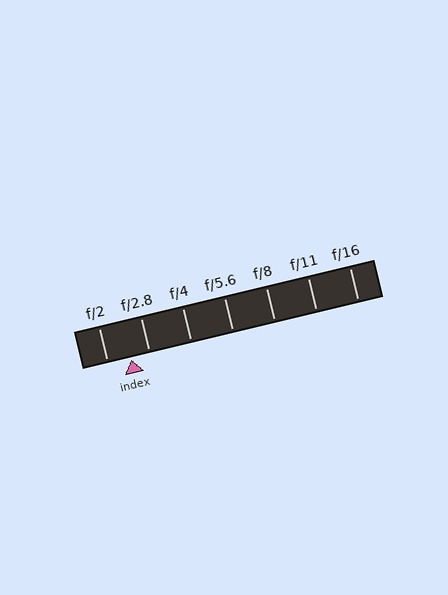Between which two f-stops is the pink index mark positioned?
The index mark is between f/2 and f/2.8.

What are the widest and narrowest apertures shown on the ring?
The widest aperture shown is f/2 and the narrowest is f/16.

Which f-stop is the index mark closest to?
The index mark is closest to f/2.8.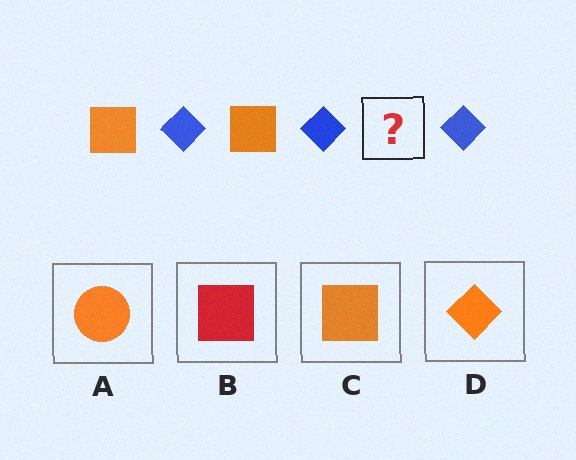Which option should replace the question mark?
Option C.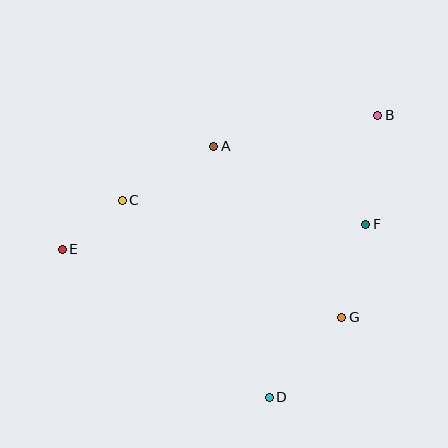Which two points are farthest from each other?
Points B and E are farthest from each other.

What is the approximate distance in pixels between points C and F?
The distance between C and F is approximately 245 pixels.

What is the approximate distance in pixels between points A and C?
The distance between A and C is approximately 106 pixels.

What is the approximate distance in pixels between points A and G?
The distance between A and G is approximately 214 pixels.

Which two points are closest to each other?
Points C and E are closest to each other.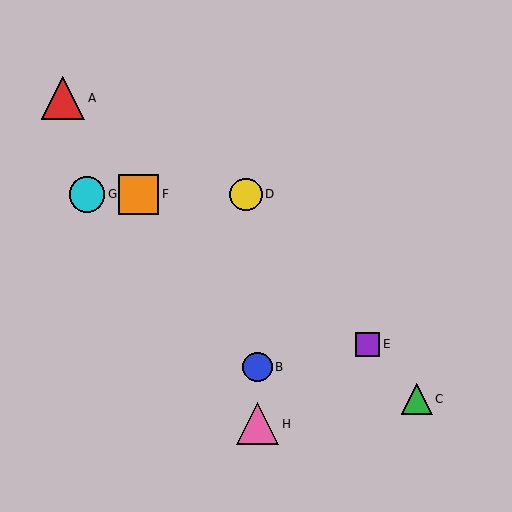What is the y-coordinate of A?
Object A is at y≈98.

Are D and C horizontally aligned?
No, D is at y≈194 and C is at y≈399.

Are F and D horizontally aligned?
Yes, both are at y≈194.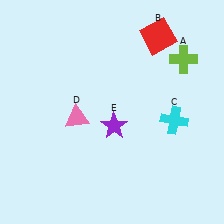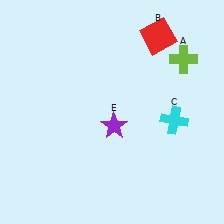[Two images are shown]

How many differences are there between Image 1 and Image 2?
There is 1 difference between the two images.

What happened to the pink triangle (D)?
The pink triangle (D) was removed in Image 2. It was in the bottom-left area of Image 1.